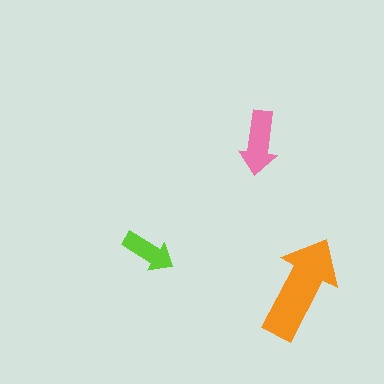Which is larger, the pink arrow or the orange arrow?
The orange one.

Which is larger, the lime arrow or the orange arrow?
The orange one.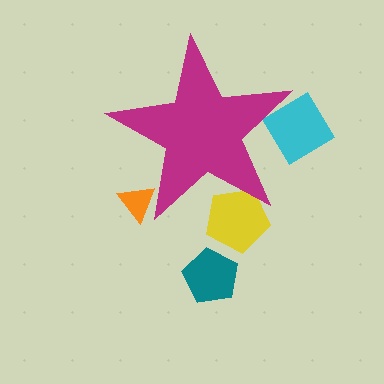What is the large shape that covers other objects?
A magenta star.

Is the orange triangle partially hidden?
Yes, the orange triangle is partially hidden behind the magenta star.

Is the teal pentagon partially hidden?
No, the teal pentagon is fully visible.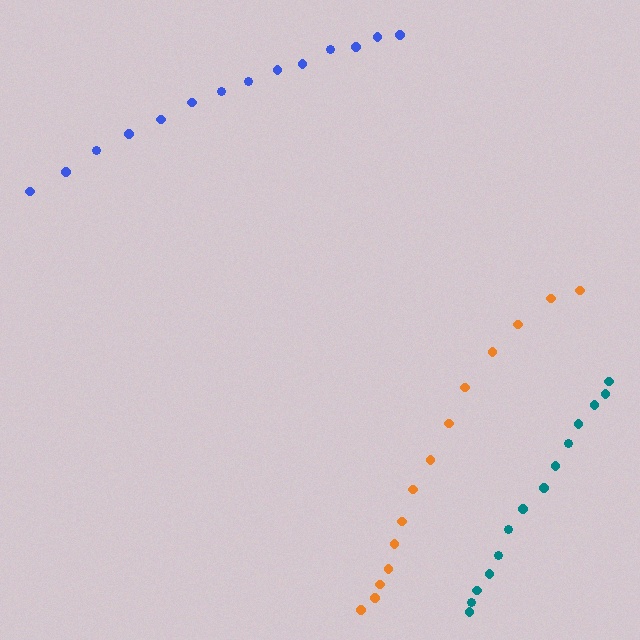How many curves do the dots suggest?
There are 3 distinct paths.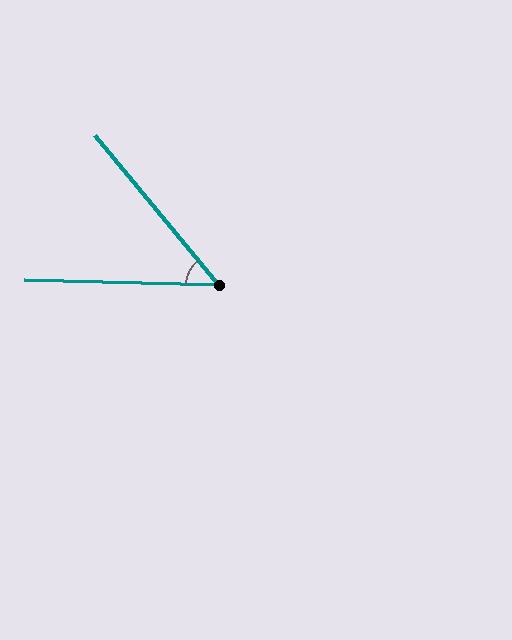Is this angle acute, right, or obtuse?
It is acute.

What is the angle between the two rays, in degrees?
Approximately 49 degrees.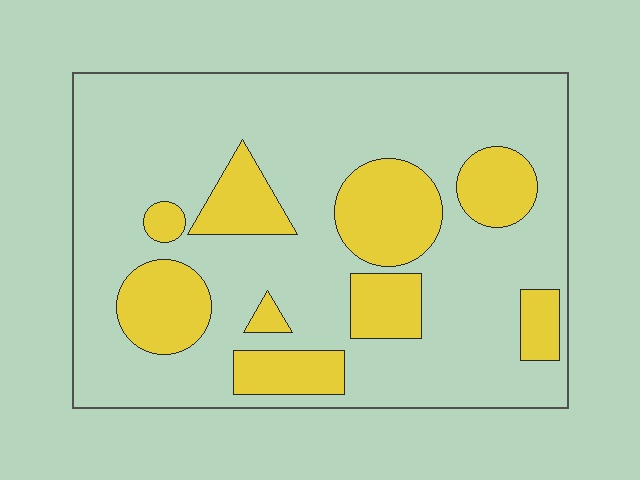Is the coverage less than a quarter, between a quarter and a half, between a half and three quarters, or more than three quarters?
Between a quarter and a half.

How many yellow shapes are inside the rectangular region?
9.